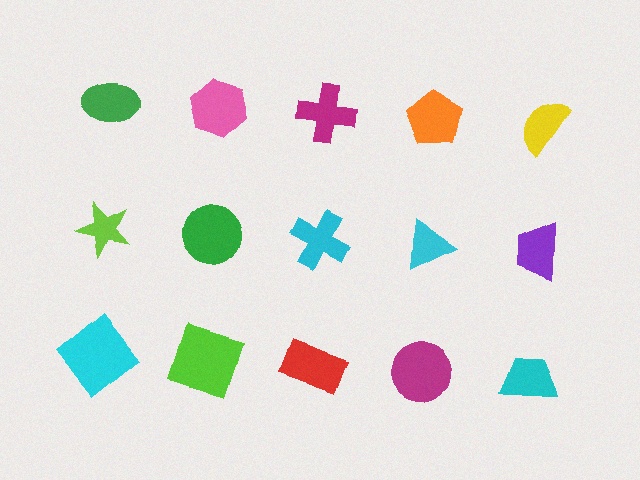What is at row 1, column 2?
A pink hexagon.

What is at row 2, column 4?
A cyan triangle.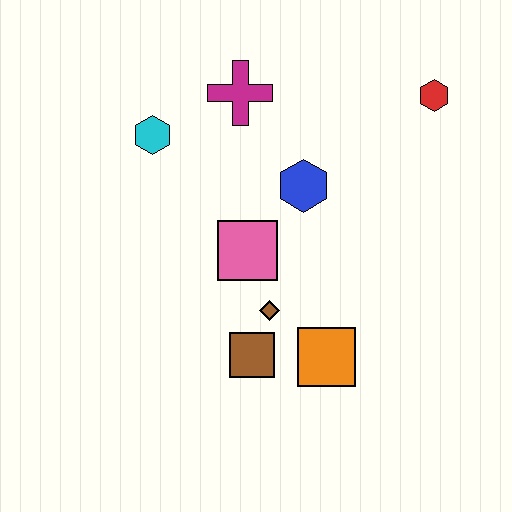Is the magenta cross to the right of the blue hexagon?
No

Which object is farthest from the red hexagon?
The brown square is farthest from the red hexagon.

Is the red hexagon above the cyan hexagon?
Yes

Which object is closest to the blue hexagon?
The pink square is closest to the blue hexagon.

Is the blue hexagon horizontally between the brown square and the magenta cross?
No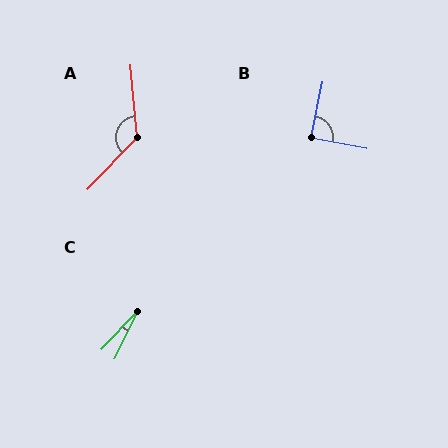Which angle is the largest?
A, at approximately 131 degrees.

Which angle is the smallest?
C, at approximately 17 degrees.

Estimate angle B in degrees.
Approximately 90 degrees.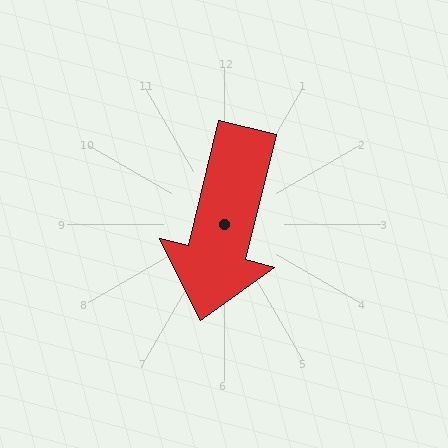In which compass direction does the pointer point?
South.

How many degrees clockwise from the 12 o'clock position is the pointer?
Approximately 194 degrees.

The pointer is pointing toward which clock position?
Roughly 6 o'clock.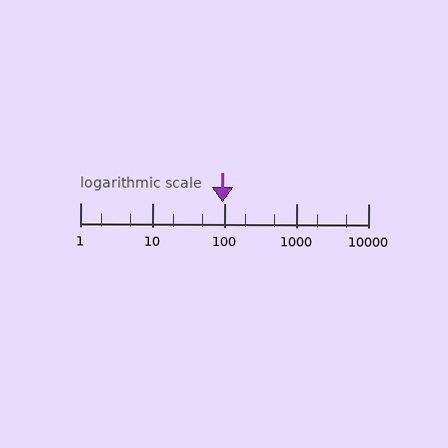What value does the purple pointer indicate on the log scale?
The pointer indicates approximately 94.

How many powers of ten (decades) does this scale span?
The scale spans 4 decades, from 1 to 10000.